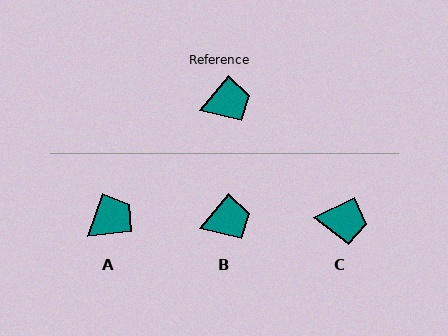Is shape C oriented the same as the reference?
No, it is off by about 23 degrees.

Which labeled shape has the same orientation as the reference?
B.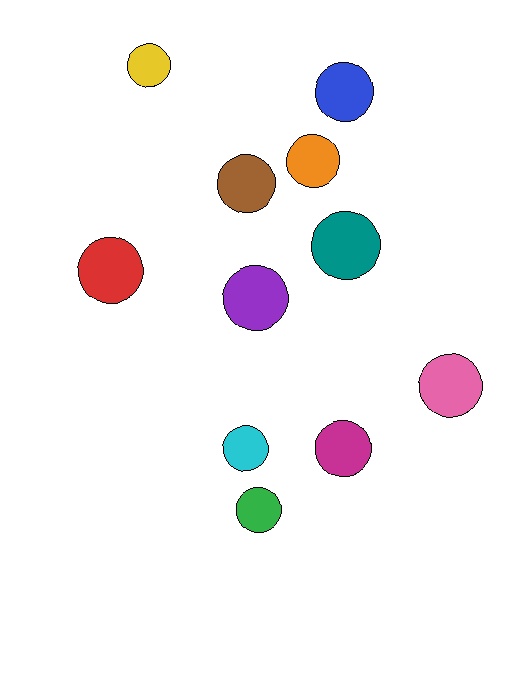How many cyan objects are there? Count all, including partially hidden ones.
There is 1 cyan object.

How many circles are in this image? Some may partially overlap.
There are 11 circles.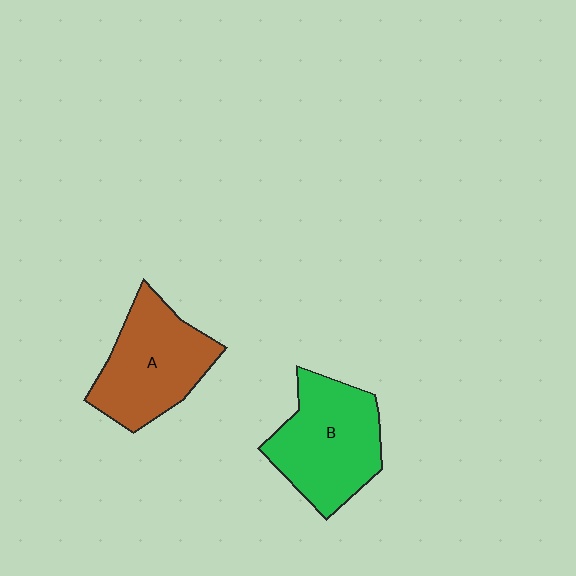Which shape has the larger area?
Shape B (green).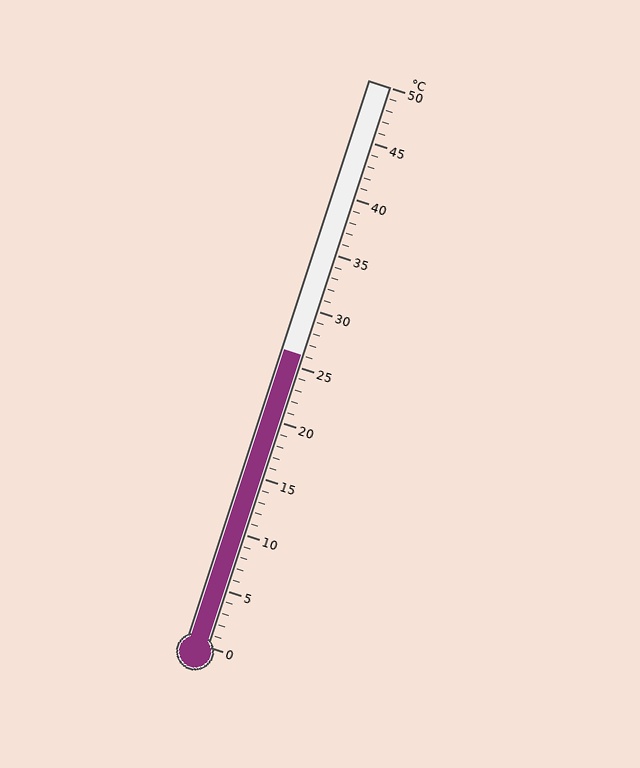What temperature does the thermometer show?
The thermometer shows approximately 26°C.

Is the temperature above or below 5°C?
The temperature is above 5°C.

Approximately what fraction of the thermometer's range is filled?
The thermometer is filled to approximately 50% of its range.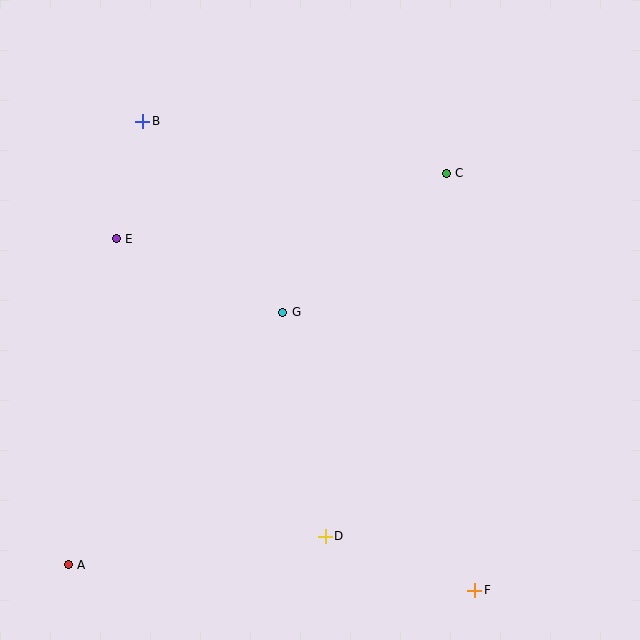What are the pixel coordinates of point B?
Point B is at (143, 121).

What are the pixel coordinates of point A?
Point A is at (68, 565).